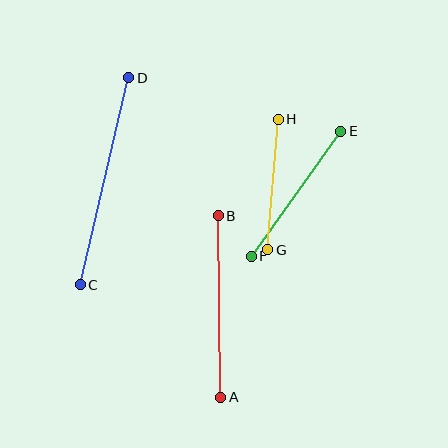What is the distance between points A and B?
The distance is approximately 181 pixels.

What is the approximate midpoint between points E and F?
The midpoint is at approximately (296, 194) pixels.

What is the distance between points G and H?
The distance is approximately 131 pixels.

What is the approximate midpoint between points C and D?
The midpoint is at approximately (104, 181) pixels.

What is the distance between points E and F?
The distance is approximately 154 pixels.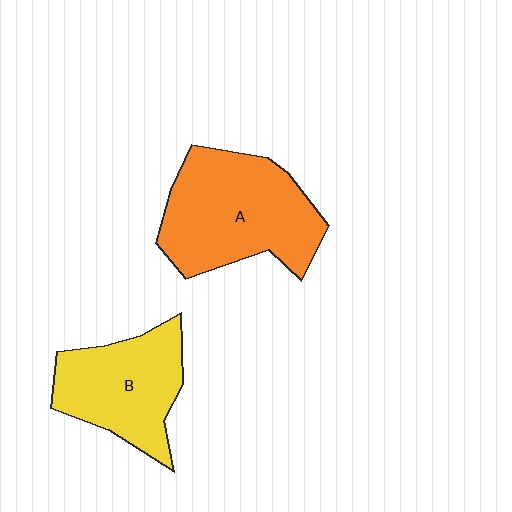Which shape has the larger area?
Shape A (orange).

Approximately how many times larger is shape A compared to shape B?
Approximately 1.3 times.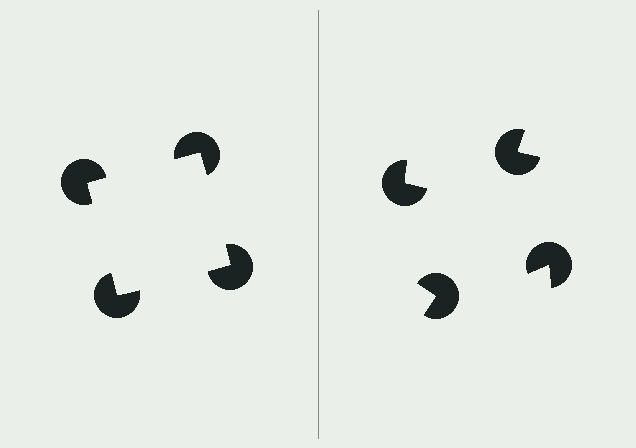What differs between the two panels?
The pac-man discs are positioned identically on both sides; only the wedge orientations differ. On the left they align to a square; on the right they are misaligned.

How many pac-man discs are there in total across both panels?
8 — 4 on each side.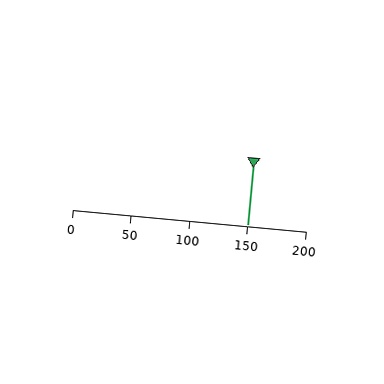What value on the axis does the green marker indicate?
The marker indicates approximately 150.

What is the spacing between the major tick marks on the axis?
The major ticks are spaced 50 apart.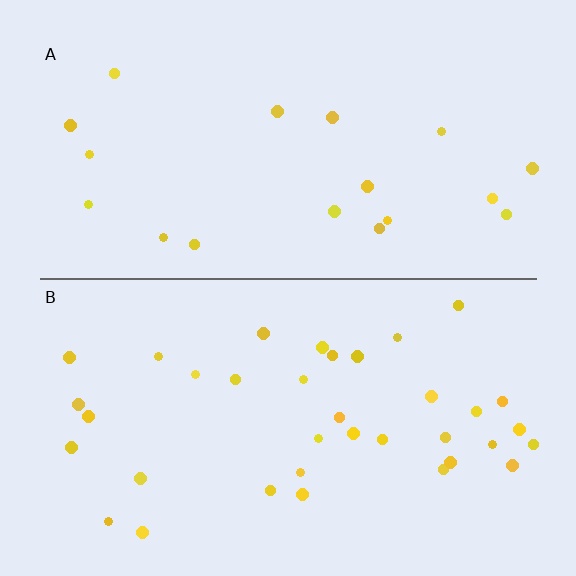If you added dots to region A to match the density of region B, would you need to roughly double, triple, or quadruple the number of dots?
Approximately double.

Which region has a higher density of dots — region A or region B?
B (the bottom).